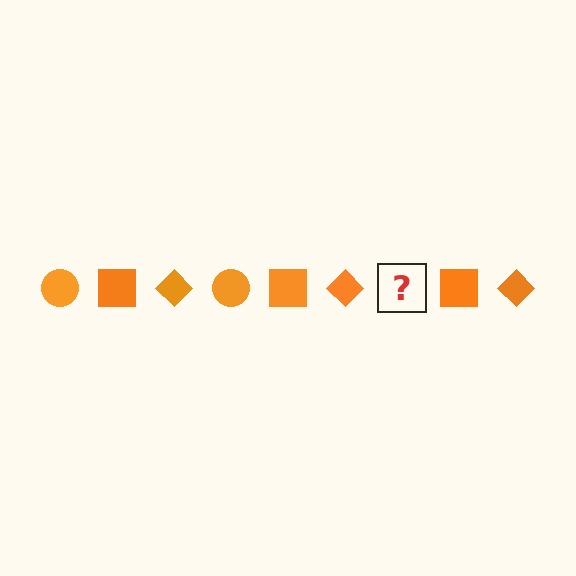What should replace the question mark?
The question mark should be replaced with an orange circle.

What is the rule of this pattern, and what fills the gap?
The rule is that the pattern cycles through circle, square, diamond shapes in orange. The gap should be filled with an orange circle.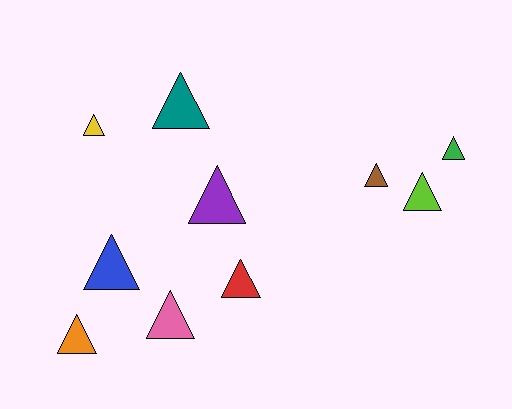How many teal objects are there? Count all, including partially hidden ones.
There is 1 teal object.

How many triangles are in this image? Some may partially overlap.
There are 10 triangles.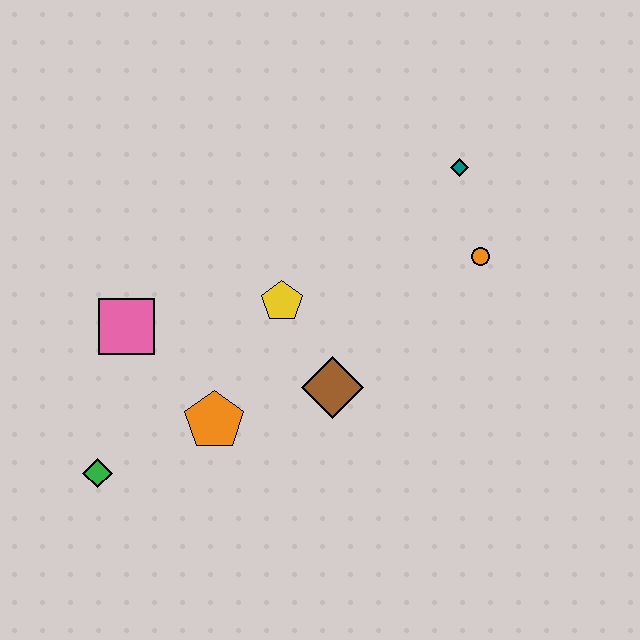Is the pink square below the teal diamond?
Yes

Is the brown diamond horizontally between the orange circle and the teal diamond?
No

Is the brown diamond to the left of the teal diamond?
Yes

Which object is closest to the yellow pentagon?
The brown diamond is closest to the yellow pentagon.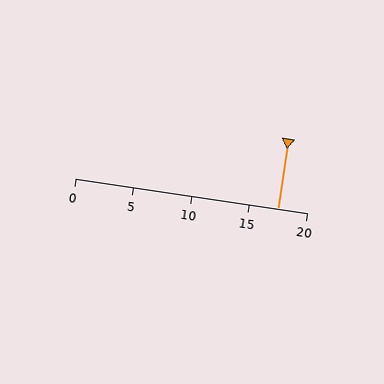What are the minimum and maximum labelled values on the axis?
The axis runs from 0 to 20.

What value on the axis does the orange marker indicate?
The marker indicates approximately 17.5.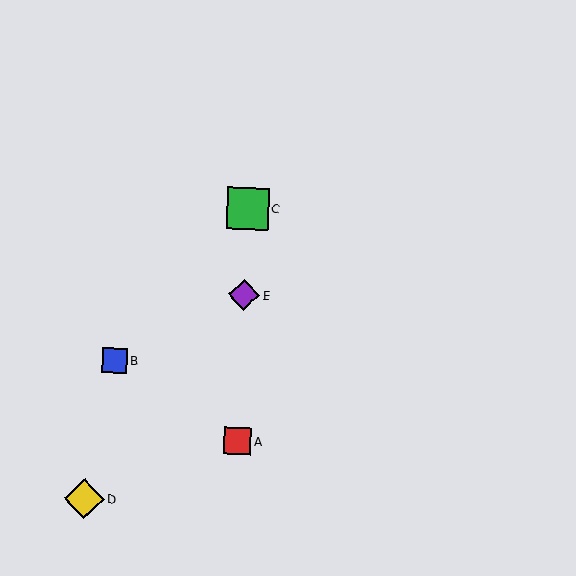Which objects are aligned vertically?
Objects A, C, E are aligned vertically.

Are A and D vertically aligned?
No, A is at x≈238 and D is at x≈84.